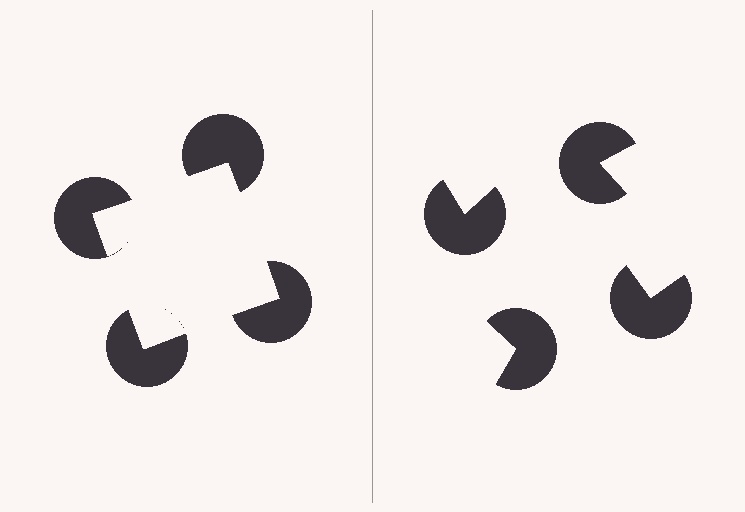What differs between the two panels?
The pac-man discs are positioned identically on both sides; only the wedge orientations differ. On the left they align to a square; on the right they are misaligned.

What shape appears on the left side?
An illusory square.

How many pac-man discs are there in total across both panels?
8 — 4 on each side.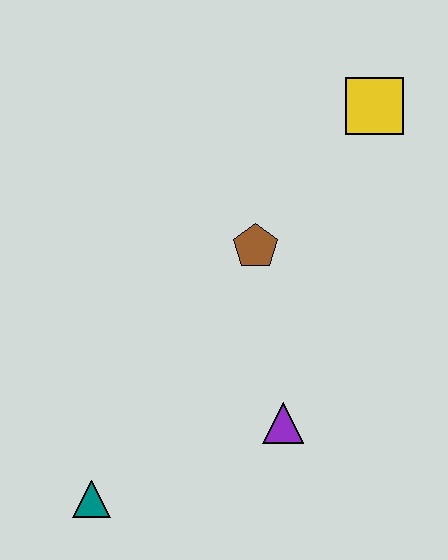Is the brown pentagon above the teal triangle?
Yes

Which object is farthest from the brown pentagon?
The teal triangle is farthest from the brown pentagon.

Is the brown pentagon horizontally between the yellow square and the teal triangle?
Yes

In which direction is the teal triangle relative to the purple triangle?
The teal triangle is to the left of the purple triangle.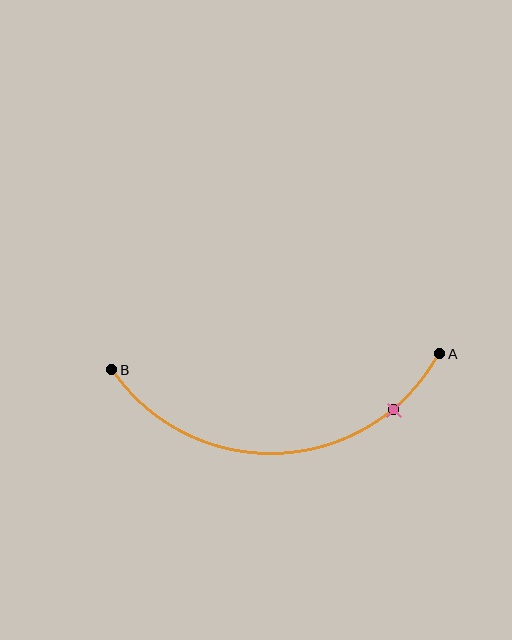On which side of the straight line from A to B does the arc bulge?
The arc bulges below the straight line connecting A and B.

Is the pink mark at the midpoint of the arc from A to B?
No. The pink mark lies on the arc but is closer to endpoint A. The arc midpoint would be at the point on the curve equidistant along the arc from both A and B.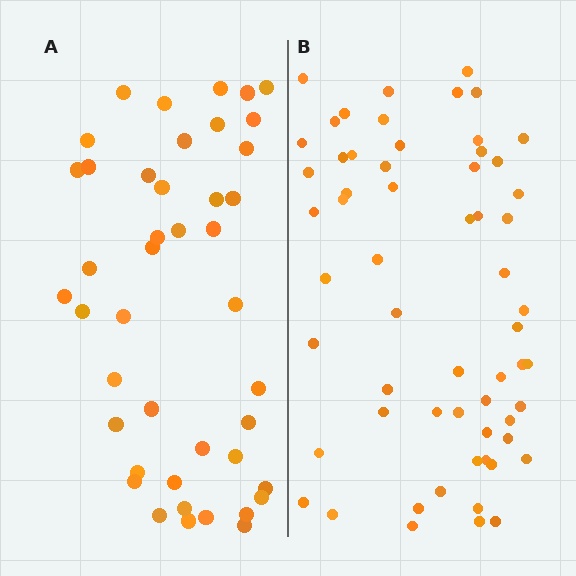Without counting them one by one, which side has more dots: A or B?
Region B (the right region) has more dots.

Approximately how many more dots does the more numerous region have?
Region B has approximately 15 more dots than region A.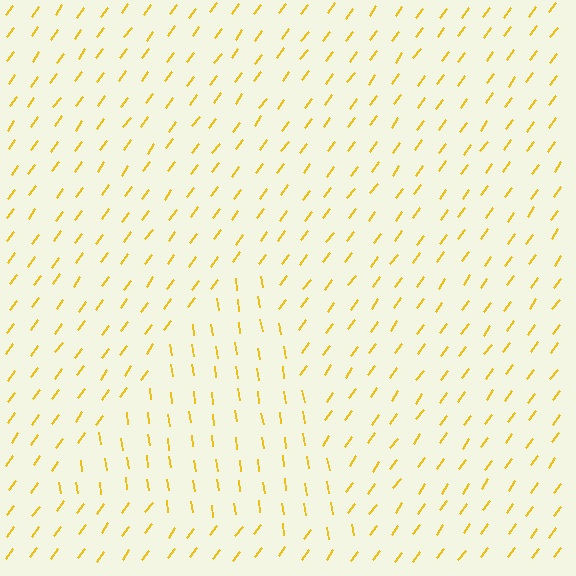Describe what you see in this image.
The image is filled with small yellow line segments. A triangle region in the image has lines oriented differently from the surrounding lines, creating a visible texture boundary.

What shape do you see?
I see a triangle.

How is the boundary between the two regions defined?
The boundary is defined purely by a change in line orientation (approximately 45 degrees difference). All lines are the same color and thickness.